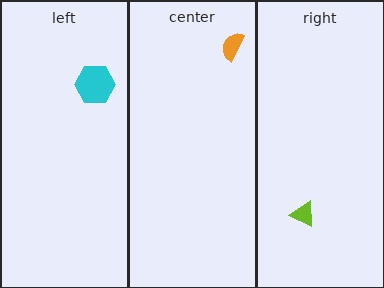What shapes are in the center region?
The orange semicircle.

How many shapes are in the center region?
1.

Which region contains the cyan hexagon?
The left region.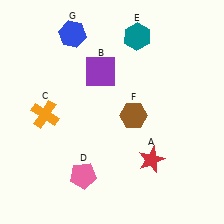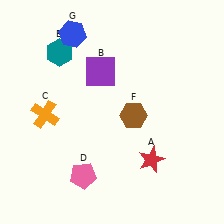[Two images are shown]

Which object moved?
The teal hexagon (E) moved left.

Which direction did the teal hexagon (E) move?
The teal hexagon (E) moved left.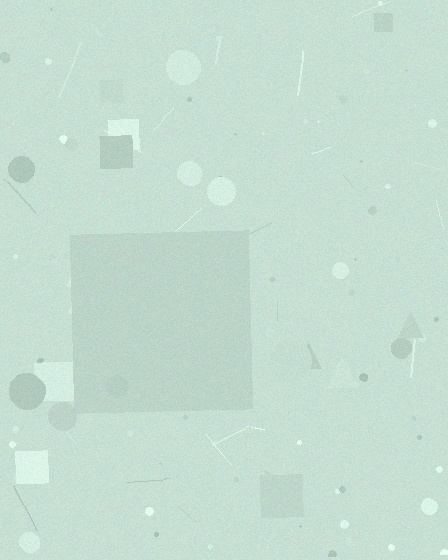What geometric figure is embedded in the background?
A square is embedded in the background.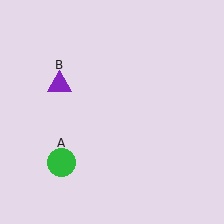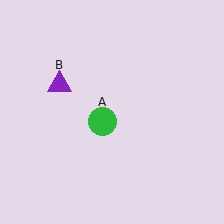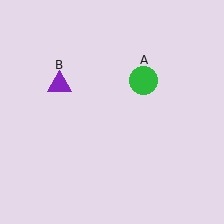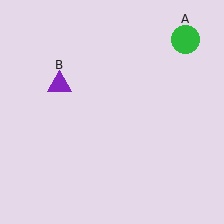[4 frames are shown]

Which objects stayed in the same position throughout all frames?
Purple triangle (object B) remained stationary.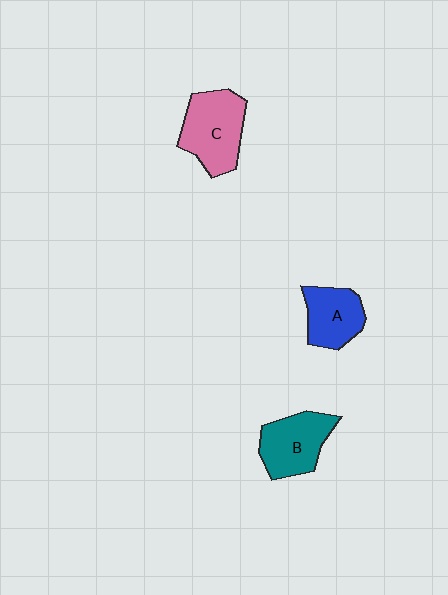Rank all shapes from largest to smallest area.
From largest to smallest: C (pink), B (teal), A (blue).